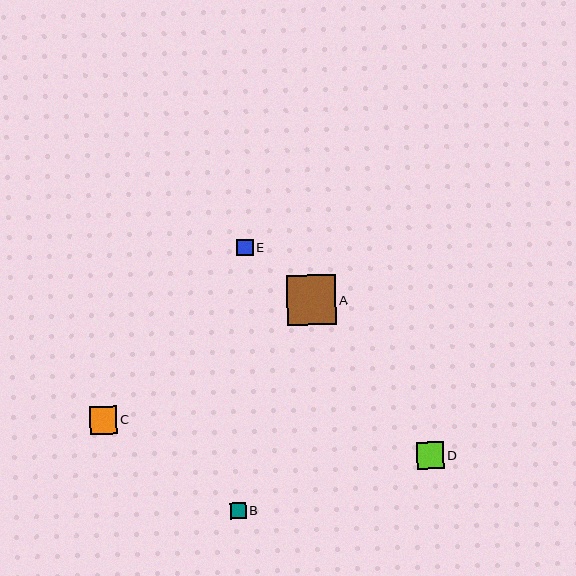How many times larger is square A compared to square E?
Square A is approximately 3.1 times the size of square E.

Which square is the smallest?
Square B is the smallest with a size of approximately 16 pixels.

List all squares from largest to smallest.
From largest to smallest: A, C, D, E, B.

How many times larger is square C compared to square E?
Square C is approximately 1.7 times the size of square E.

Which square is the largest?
Square A is the largest with a size of approximately 50 pixels.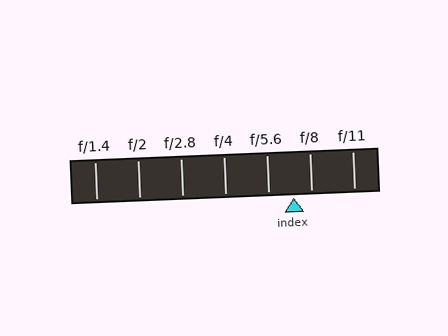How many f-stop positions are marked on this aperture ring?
There are 7 f-stop positions marked.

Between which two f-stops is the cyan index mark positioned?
The index mark is between f/5.6 and f/8.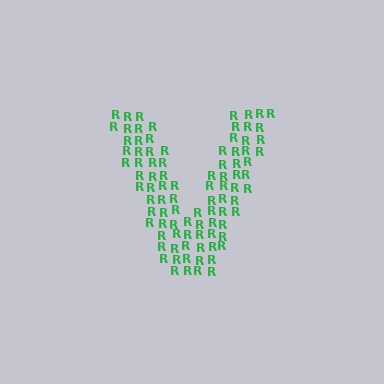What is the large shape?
The large shape is the letter V.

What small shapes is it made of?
It is made of small letter R's.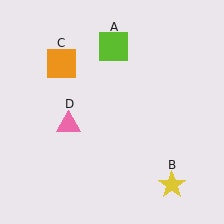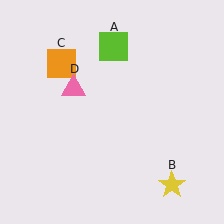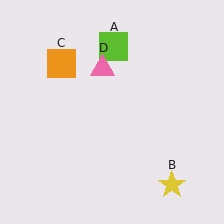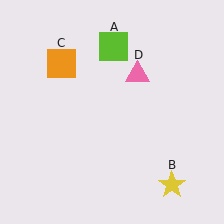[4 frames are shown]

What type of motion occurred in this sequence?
The pink triangle (object D) rotated clockwise around the center of the scene.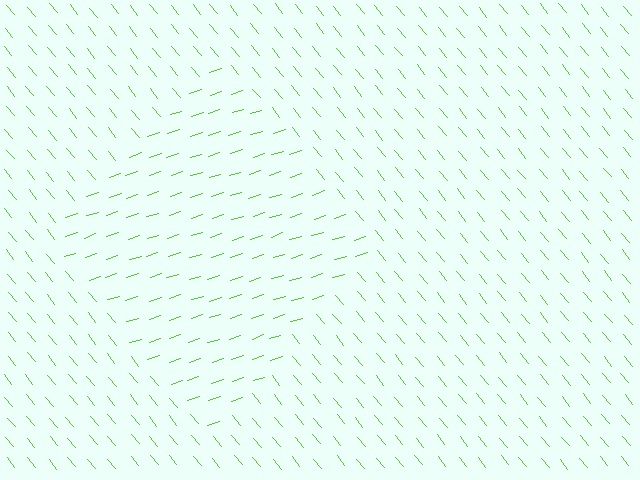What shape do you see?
I see a diamond.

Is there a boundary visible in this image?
Yes, there is a texture boundary formed by a change in line orientation.